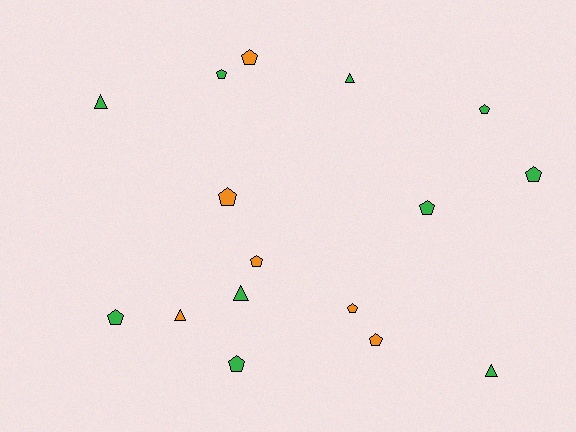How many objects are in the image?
There are 16 objects.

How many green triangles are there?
There are 4 green triangles.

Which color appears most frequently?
Green, with 10 objects.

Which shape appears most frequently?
Pentagon, with 11 objects.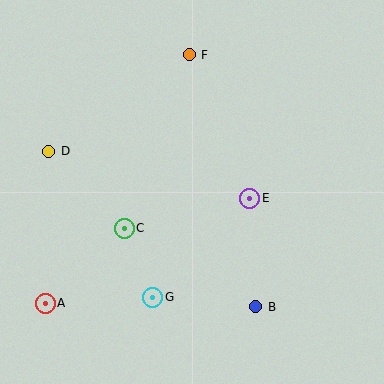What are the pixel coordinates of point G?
Point G is at (153, 297).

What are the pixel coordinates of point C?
Point C is at (124, 228).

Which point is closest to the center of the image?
Point E at (250, 198) is closest to the center.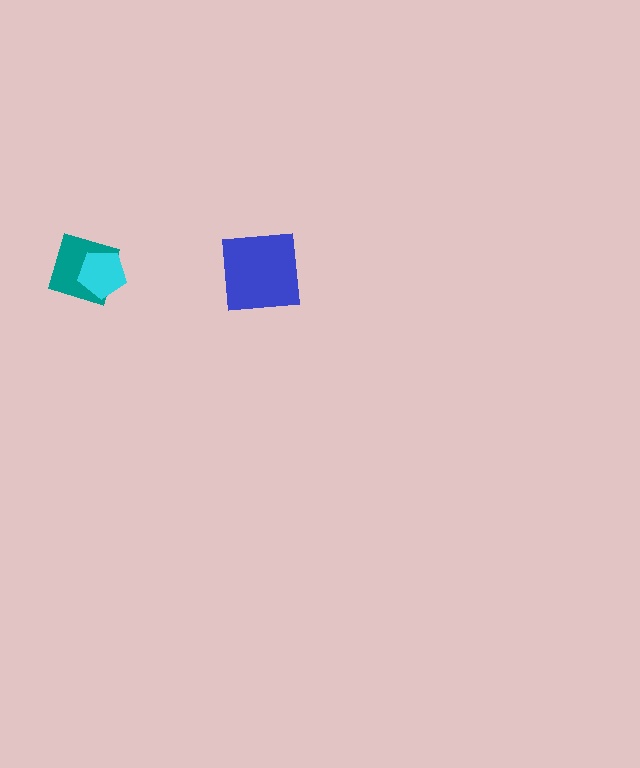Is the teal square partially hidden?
Yes, it is partially covered by another shape.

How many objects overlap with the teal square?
1 object overlaps with the teal square.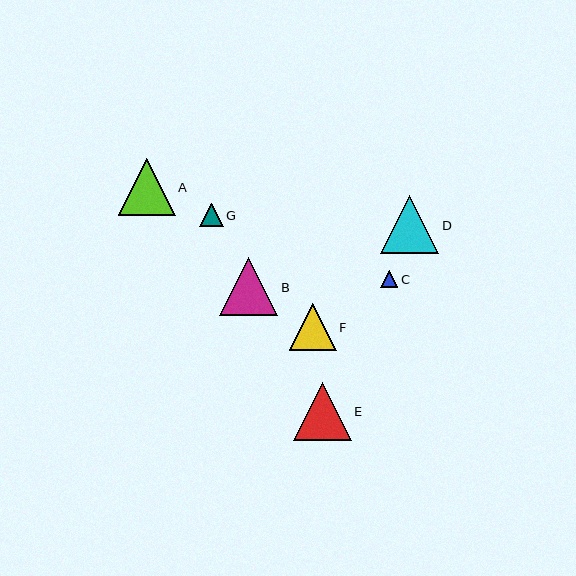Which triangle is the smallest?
Triangle C is the smallest with a size of approximately 17 pixels.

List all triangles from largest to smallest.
From largest to smallest: D, E, B, A, F, G, C.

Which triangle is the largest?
Triangle D is the largest with a size of approximately 59 pixels.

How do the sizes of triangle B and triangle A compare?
Triangle B and triangle A are approximately the same size.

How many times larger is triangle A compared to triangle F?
Triangle A is approximately 1.2 times the size of triangle F.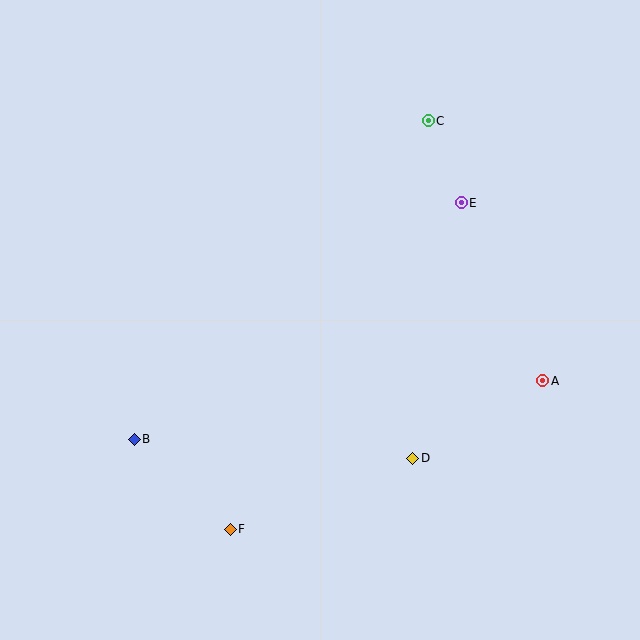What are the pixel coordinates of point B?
Point B is at (134, 439).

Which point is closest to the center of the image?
Point D at (413, 458) is closest to the center.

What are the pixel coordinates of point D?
Point D is at (413, 458).